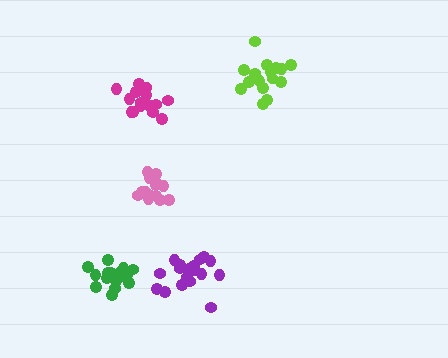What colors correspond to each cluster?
The clusters are colored: pink, green, purple, lime, magenta.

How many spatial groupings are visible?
There are 5 spatial groupings.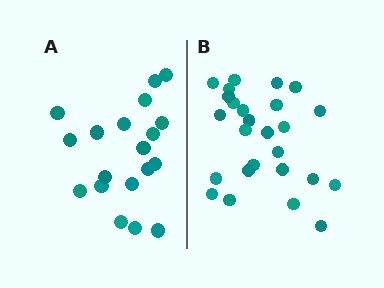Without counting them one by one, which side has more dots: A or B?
Region B (the right region) has more dots.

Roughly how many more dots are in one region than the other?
Region B has roughly 8 or so more dots than region A.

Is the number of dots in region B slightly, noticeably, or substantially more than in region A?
Region B has noticeably more, but not dramatically so. The ratio is roughly 1.4 to 1.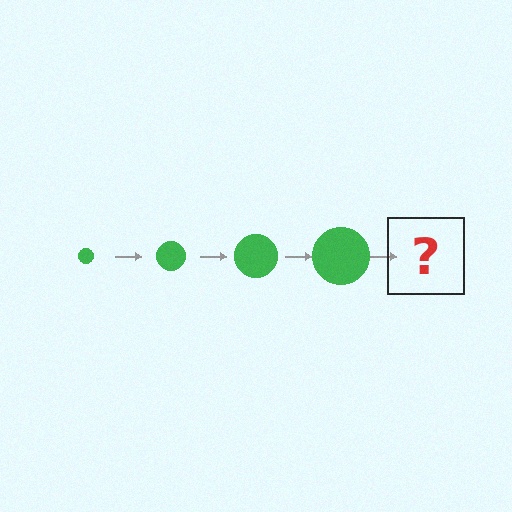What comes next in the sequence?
The next element should be a green circle, larger than the previous one.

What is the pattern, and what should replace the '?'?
The pattern is that the circle gets progressively larger each step. The '?' should be a green circle, larger than the previous one.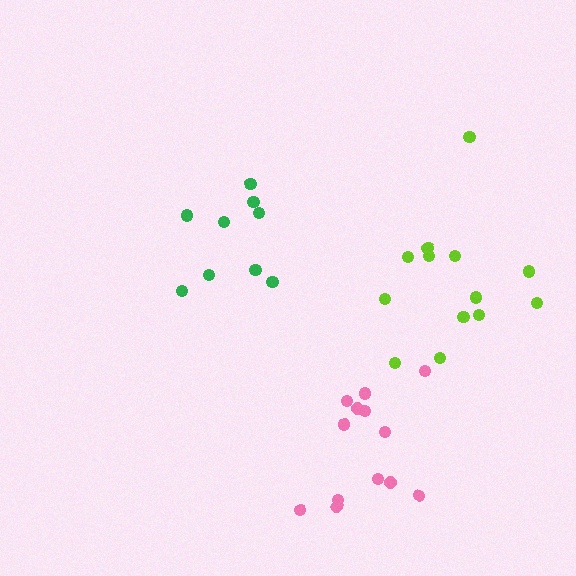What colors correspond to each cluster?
The clusters are colored: lime, green, pink.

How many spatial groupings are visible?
There are 3 spatial groupings.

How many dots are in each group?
Group 1: 13 dots, Group 2: 9 dots, Group 3: 13 dots (35 total).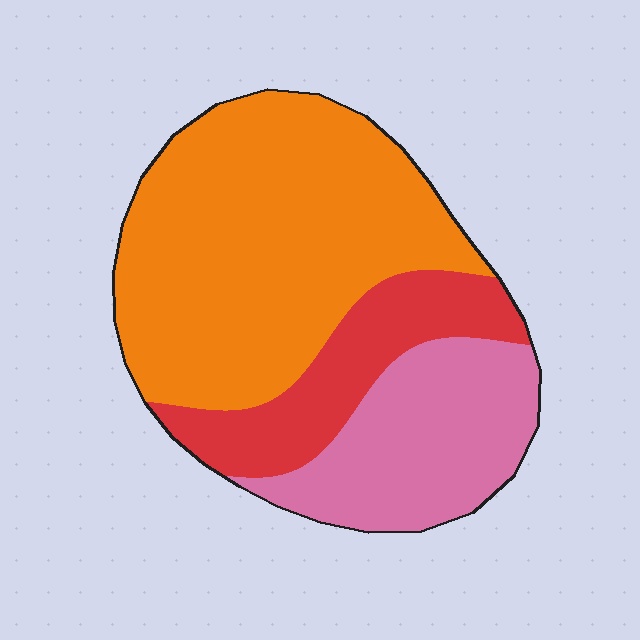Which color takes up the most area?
Orange, at roughly 55%.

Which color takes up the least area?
Red, at roughly 20%.